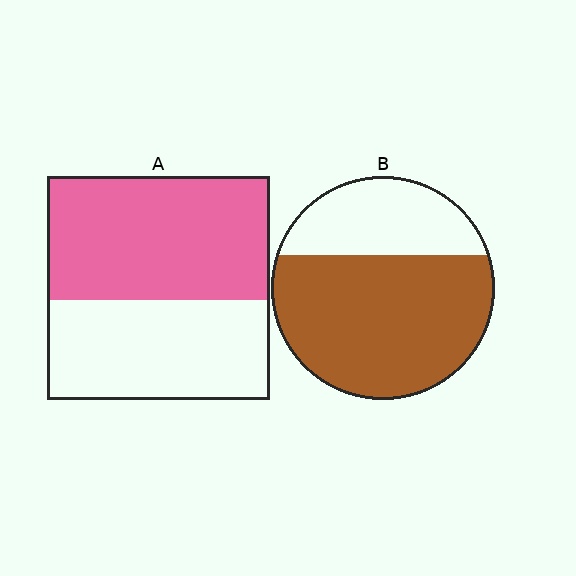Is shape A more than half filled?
Yes.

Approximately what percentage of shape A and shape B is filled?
A is approximately 55% and B is approximately 70%.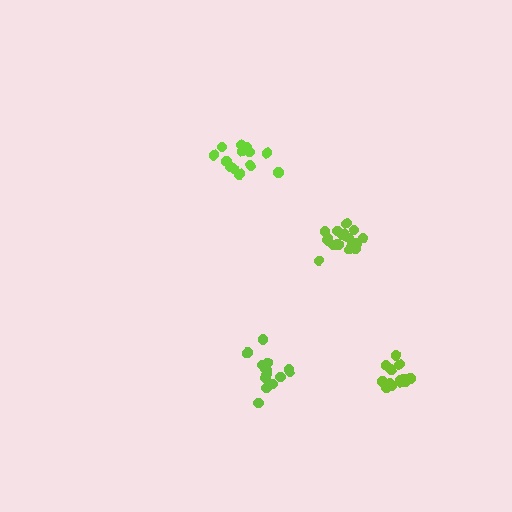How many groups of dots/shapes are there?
There are 4 groups.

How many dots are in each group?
Group 1: 17 dots, Group 2: 13 dots, Group 3: 14 dots, Group 4: 13 dots (57 total).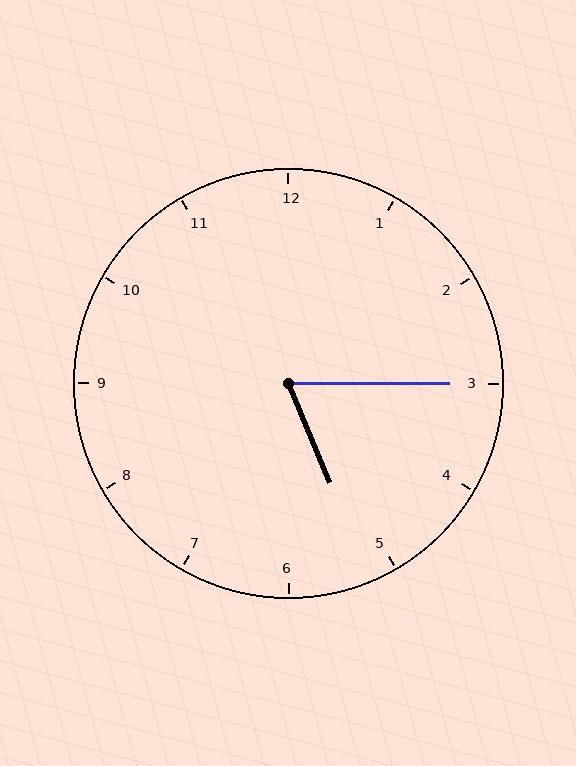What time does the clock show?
5:15.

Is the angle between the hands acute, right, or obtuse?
It is acute.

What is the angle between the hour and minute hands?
Approximately 68 degrees.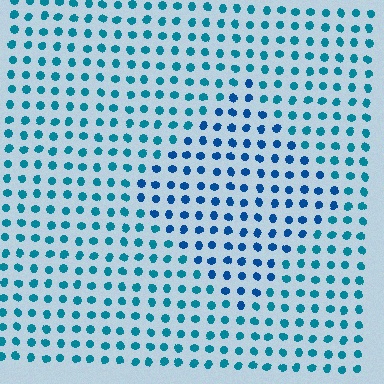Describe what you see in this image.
The image is filled with small teal elements in a uniform arrangement. A diamond-shaped region is visible where the elements are tinted to a slightly different hue, forming a subtle color boundary.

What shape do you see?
I see a diamond.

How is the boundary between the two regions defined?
The boundary is defined purely by a slight shift in hue (about 23 degrees). Spacing, size, and orientation are identical on both sides.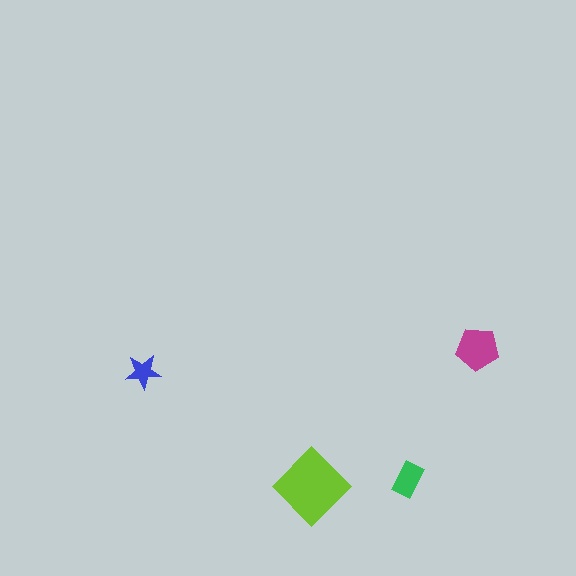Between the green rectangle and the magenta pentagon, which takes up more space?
The magenta pentagon.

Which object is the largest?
The lime diamond.